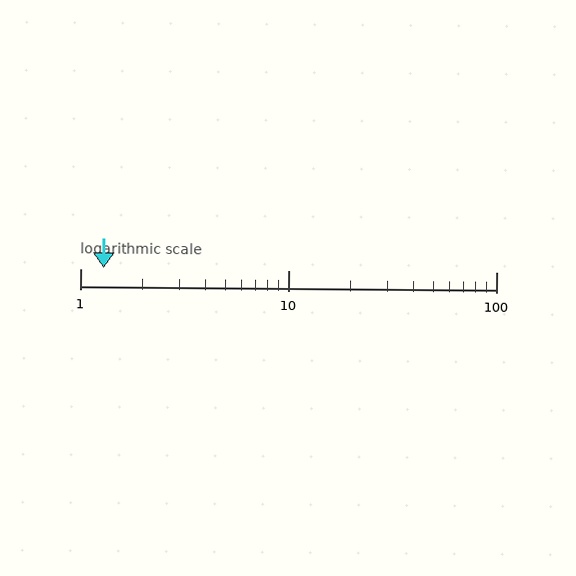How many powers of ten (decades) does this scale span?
The scale spans 2 decades, from 1 to 100.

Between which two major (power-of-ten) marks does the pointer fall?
The pointer is between 1 and 10.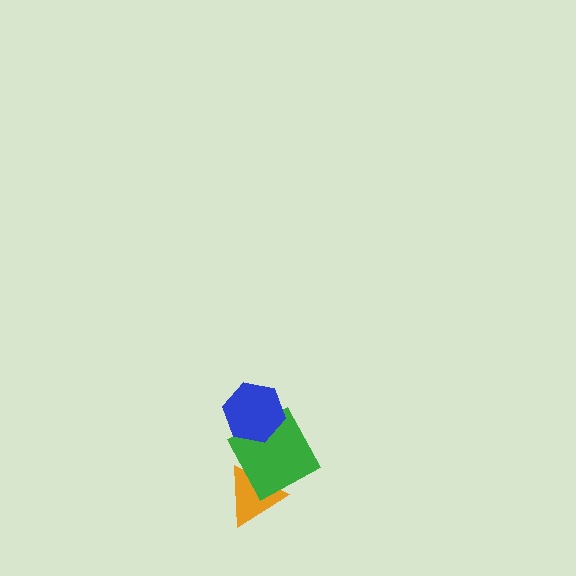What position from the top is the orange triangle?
The orange triangle is 3rd from the top.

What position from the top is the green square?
The green square is 2nd from the top.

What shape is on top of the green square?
The blue hexagon is on top of the green square.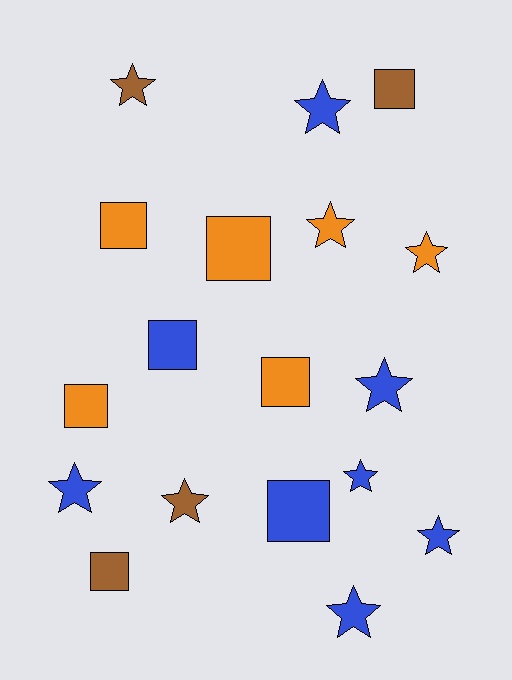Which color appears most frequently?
Blue, with 8 objects.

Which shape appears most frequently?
Star, with 10 objects.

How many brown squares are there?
There are 2 brown squares.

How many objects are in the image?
There are 18 objects.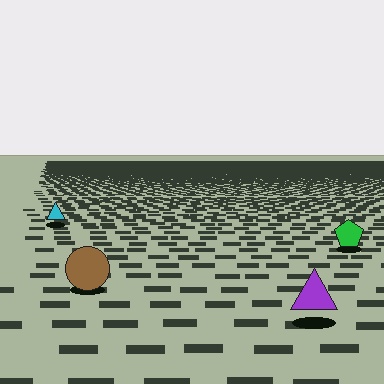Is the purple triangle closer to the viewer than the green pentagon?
Yes. The purple triangle is closer — you can tell from the texture gradient: the ground texture is coarser near it.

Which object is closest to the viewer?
The purple triangle is closest. The texture marks near it are larger and more spread out.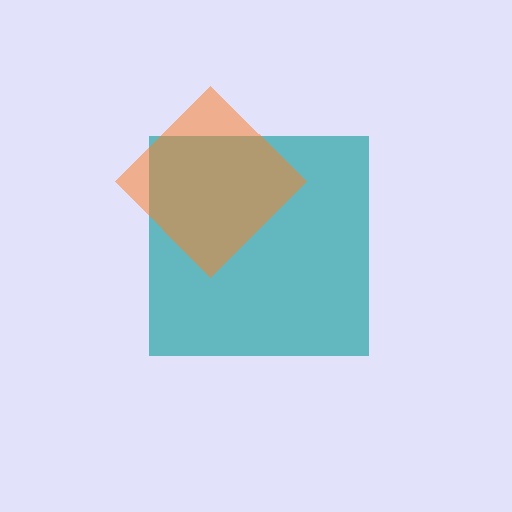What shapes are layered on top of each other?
The layered shapes are: a teal square, an orange diamond.